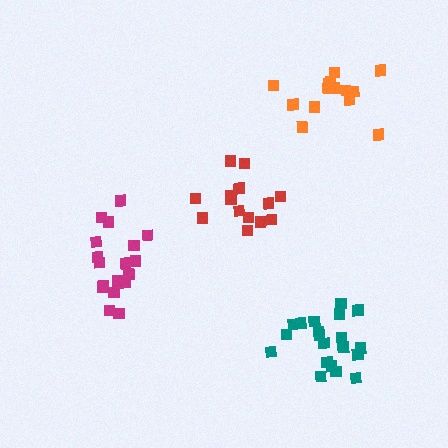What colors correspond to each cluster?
The clusters are colored: teal, red, magenta, orange.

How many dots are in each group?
Group 1: 20 dots, Group 2: 15 dots, Group 3: 18 dots, Group 4: 15 dots (68 total).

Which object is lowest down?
The teal cluster is bottommost.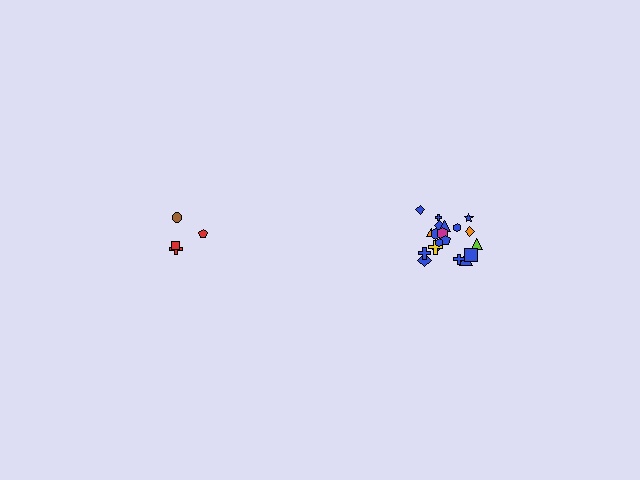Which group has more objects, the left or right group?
The right group.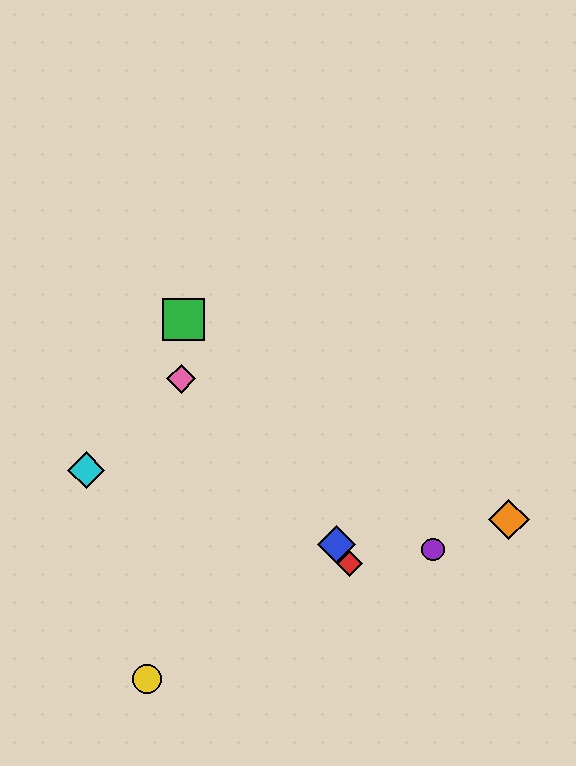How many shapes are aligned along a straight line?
3 shapes (the red diamond, the blue diamond, the green square) are aligned along a straight line.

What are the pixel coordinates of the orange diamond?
The orange diamond is at (509, 520).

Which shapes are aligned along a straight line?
The red diamond, the blue diamond, the green square are aligned along a straight line.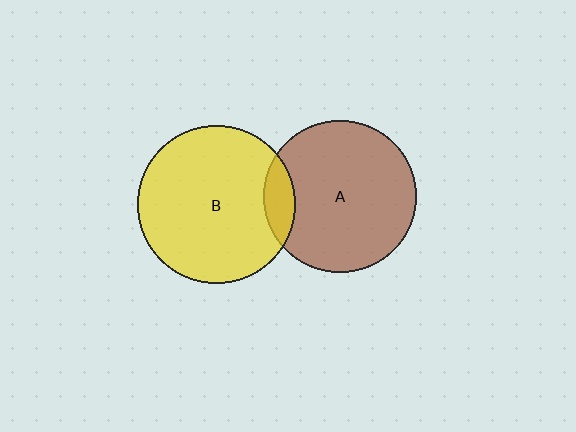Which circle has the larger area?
Circle B (yellow).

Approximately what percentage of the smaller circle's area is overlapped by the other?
Approximately 10%.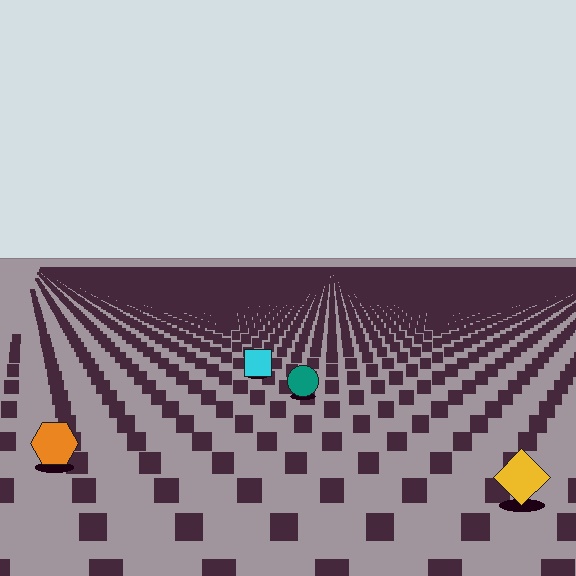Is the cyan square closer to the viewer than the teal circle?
No. The teal circle is closer — you can tell from the texture gradient: the ground texture is coarser near it.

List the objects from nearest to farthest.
From nearest to farthest: the yellow diamond, the orange hexagon, the teal circle, the cyan square.